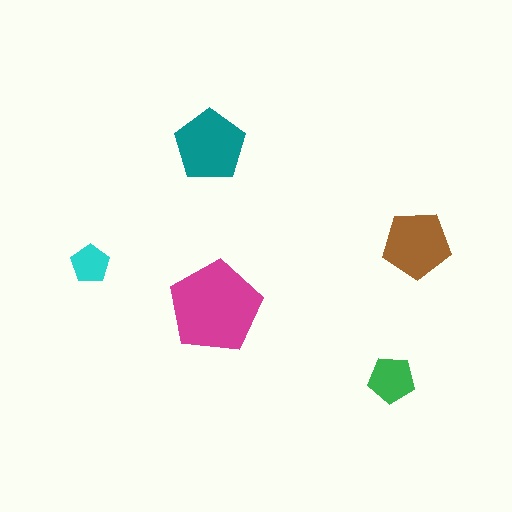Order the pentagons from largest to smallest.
the magenta one, the teal one, the brown one, the green one, the cyan one.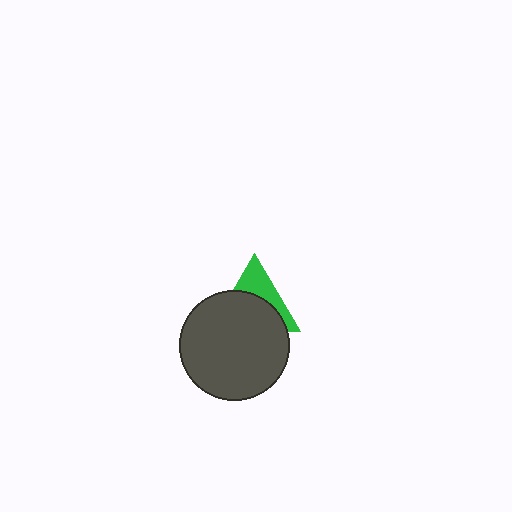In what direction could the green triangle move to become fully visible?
The green triangle could move up. That would shift it out from behind the dark gray circle entirely.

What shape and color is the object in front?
The object in front is a dark gray circle.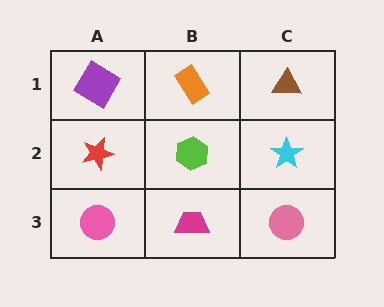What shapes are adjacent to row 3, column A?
A red star (row 2, column A), a magenta trapezoid (row 3, column B).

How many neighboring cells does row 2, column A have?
3.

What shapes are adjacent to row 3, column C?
A cyan star (row 2, column C), a magenta trapezoid (row 3, column B).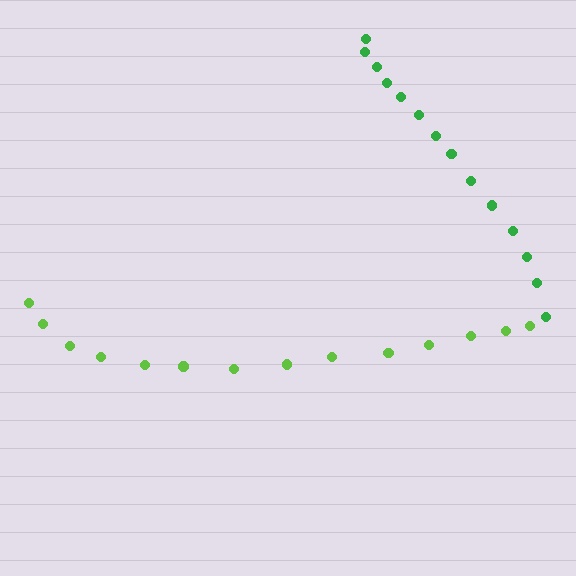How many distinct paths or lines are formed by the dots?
There are 2 distinct paths.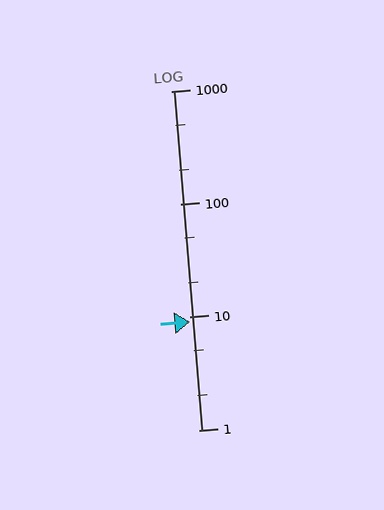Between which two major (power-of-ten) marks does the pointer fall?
The pointer is between 1 and 10.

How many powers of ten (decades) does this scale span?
The scale spans 3 decades, from 1 to 1000.